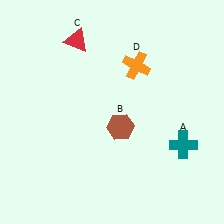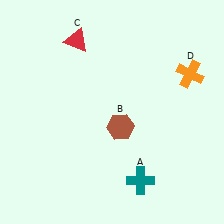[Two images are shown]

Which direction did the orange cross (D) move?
The orange cross (D) moved right.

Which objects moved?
The objects that moved are: the teal cross (A), the orange cross (D).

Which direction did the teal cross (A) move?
The teal cross (A) moved left.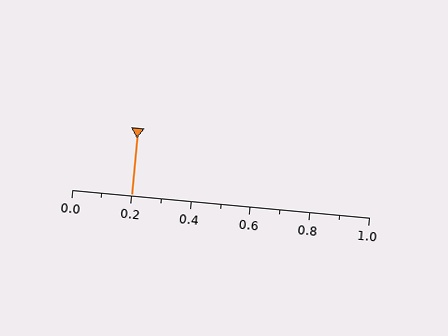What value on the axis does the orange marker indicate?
The marker indicates approximately 0.2.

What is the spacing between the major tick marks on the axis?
The major ticks are spaced 0.2 apart.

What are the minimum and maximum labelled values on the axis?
The axis runs from 0.0 to 1.0.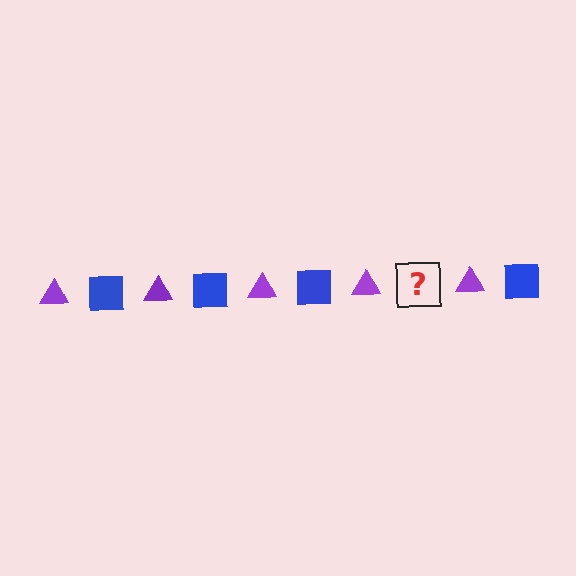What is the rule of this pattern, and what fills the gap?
The rule is that the pattern alternates between purple triangle and blue square. The gap should be filled with a blue square.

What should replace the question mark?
The question mark should be replaced with a blue square.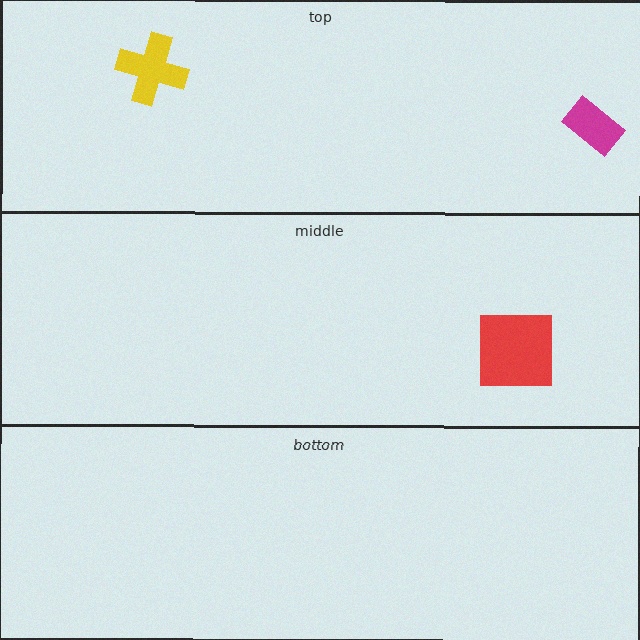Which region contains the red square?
The middle region.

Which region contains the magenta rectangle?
The top region.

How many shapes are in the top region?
2.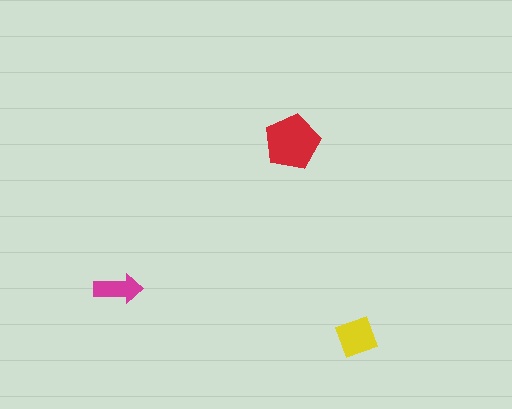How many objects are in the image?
There are 3 objects in the image.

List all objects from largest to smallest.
The red pentagon, the yellow square, the magenta arrow.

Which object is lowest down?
The yellow square is bottommost.